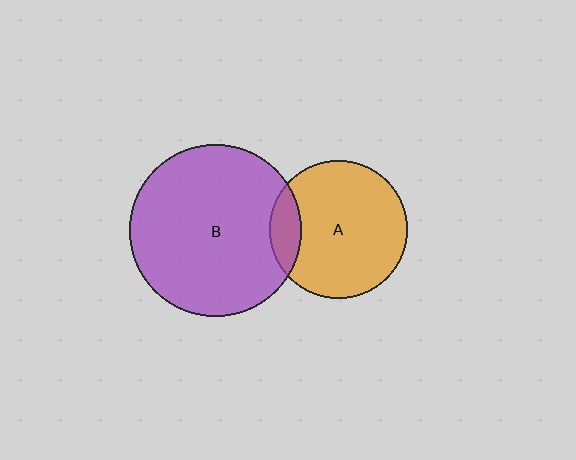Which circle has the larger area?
Circle B (purple).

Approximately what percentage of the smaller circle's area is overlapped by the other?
Approximately 15%.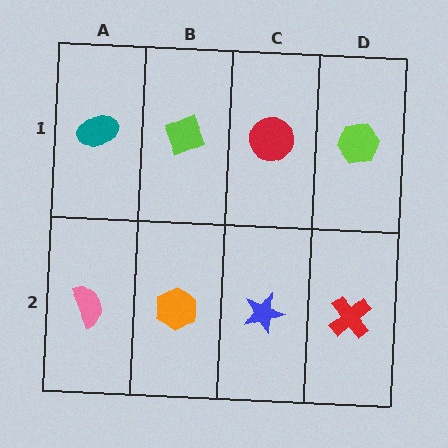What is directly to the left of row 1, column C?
A lime diamond.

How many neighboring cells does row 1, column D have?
2.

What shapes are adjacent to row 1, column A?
A pink semicircle (row 2, column A), a lime diamond (row 1, column B).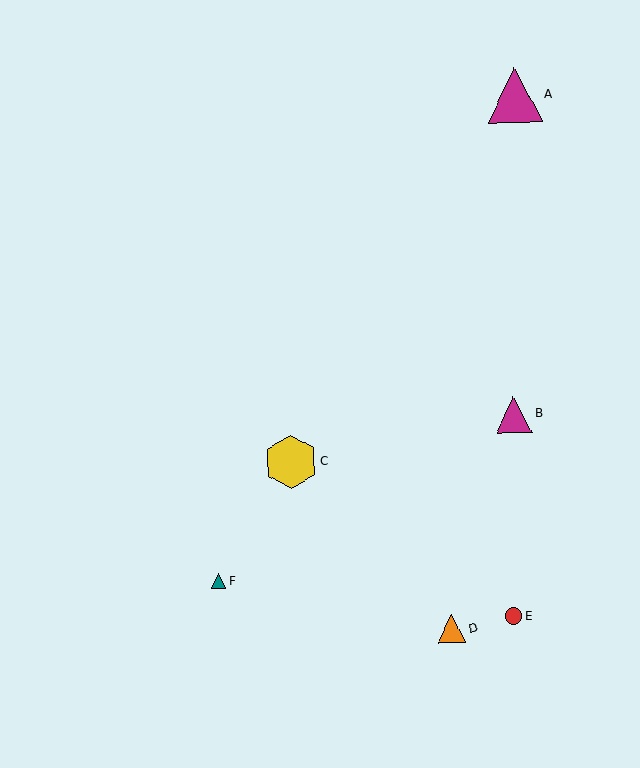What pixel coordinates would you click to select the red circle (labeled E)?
Click at (514, 616) to select the red circle E.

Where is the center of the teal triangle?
The center of the teal triangle is at (218, 581).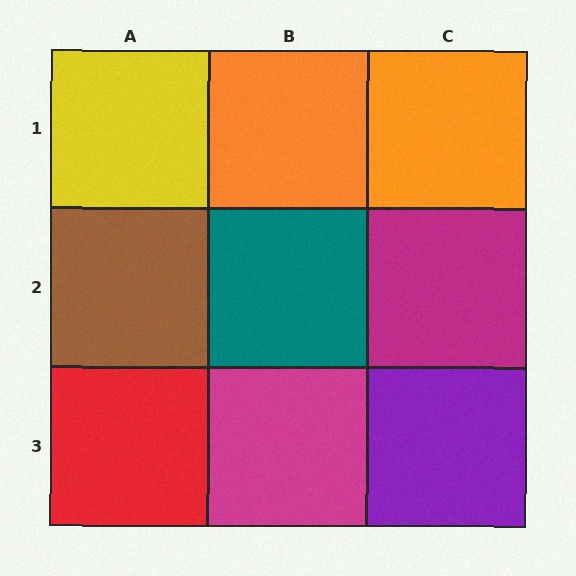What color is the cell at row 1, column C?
Orange.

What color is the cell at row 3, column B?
Magenta.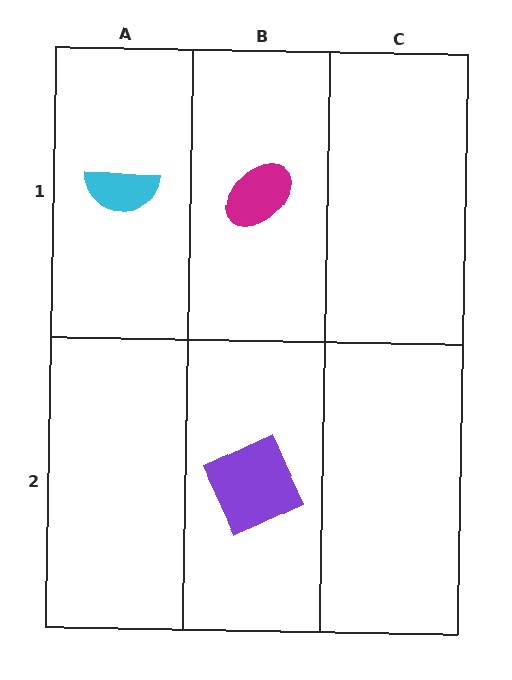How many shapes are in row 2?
1 shape.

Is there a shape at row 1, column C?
No, that cell is empty.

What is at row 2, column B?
A purple square.